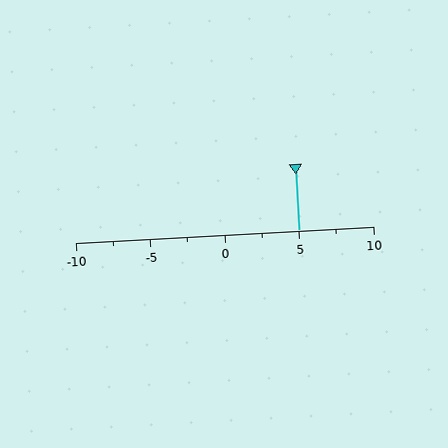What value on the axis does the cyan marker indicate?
The marker indicates approximately 5.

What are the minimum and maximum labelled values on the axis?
The axis runs from -10 to 10.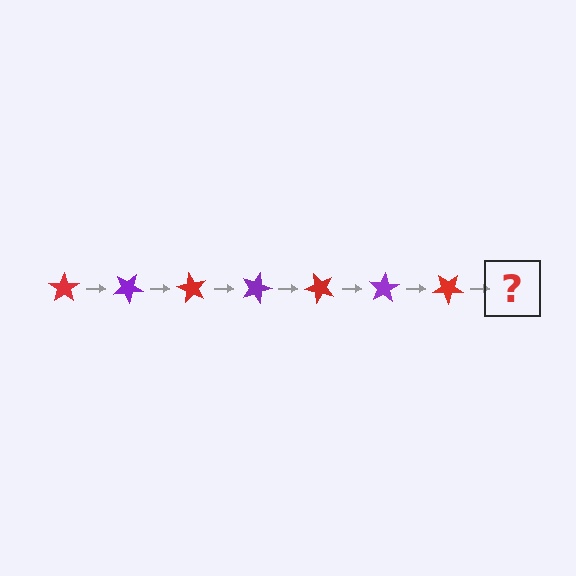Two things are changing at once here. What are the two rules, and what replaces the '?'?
The two rules are that it rotates 30 degrees each step and the color cycles through red and purple. The '?' should be a purple star, rotated 210 degrees from the start.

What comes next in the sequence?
The next element should be a purple star, rotated 210 degrees from the start.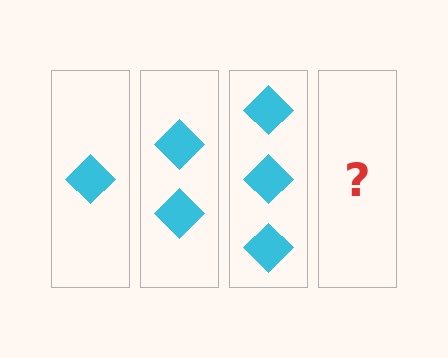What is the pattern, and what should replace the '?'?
The pattern is that each step adds one more diamond. The '?' should be 4 diamonds.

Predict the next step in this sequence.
The next step is 4 diamonds.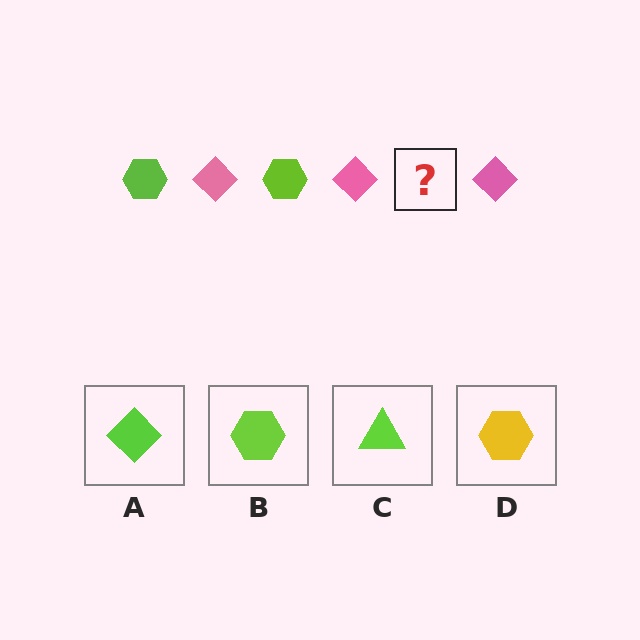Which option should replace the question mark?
Option B.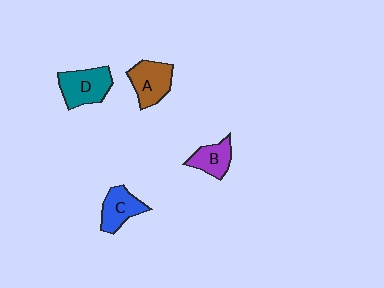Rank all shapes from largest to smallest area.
From largest to smallest: D (teal), A (brown), C (blue), B (purple).